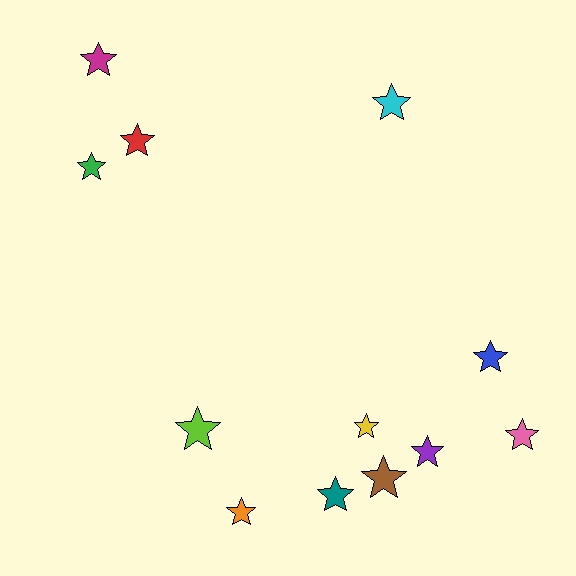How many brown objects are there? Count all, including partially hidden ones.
There is 1 brown object.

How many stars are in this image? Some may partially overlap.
There are 12 stars.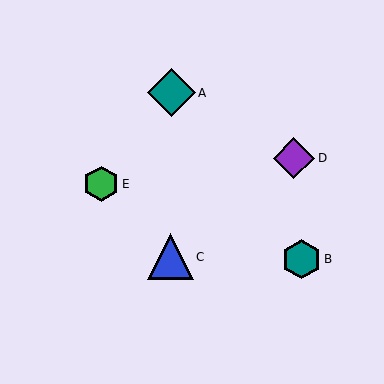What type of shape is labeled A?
Shape A is a teal diamond.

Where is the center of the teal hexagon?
The center of the teal hexagon is at (301, 259).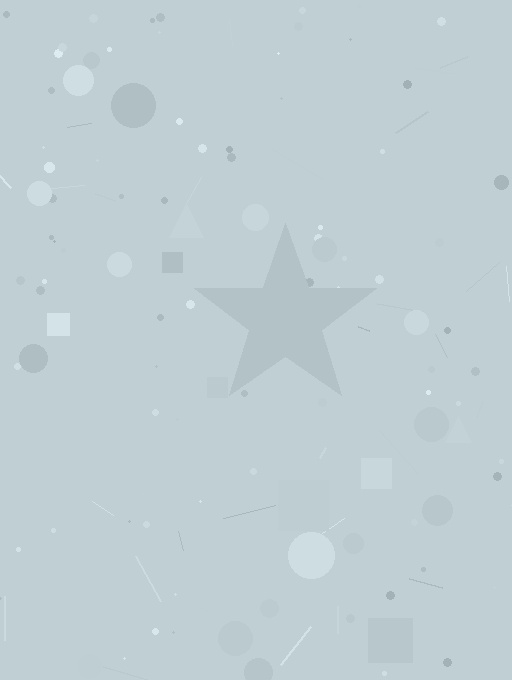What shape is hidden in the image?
A star is hidden in the image.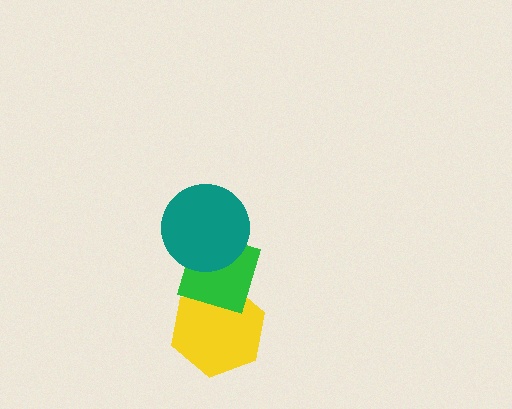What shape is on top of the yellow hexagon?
The green diamond is on top of the yellow hexagon.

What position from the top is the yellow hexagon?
The yellow hexagon is 3rd from the top.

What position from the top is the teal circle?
The teal circle is 1st from the top.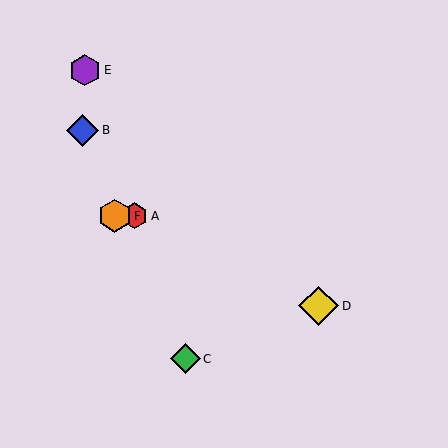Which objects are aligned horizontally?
Objects A, F are aligned horizontally.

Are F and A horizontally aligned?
Yes, both are at y≈216.